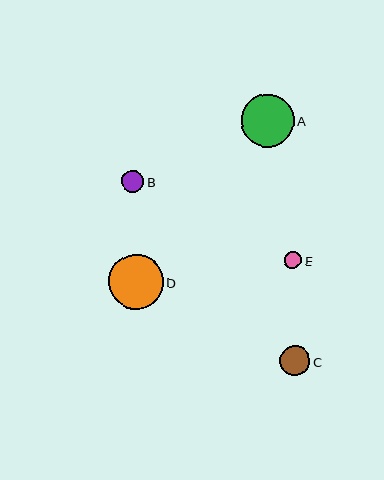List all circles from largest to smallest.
From largest to smallest: D, A, C, B, E.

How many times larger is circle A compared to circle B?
Circle A is approximately 2.4 times the size of circle B.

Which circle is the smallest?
Circle E is the smallest with a size of approximately 17 pixels.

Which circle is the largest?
Circle D is the largest with a size of approximately 55 pixels.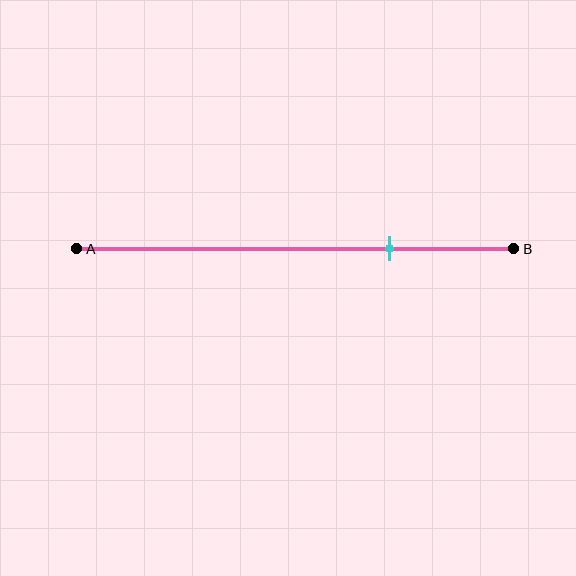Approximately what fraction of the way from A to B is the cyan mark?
The cyan mark is approximately 70% of the way from A to B.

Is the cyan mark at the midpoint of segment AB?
No, the mark is at about 70% from A, not at the 50% midpoint.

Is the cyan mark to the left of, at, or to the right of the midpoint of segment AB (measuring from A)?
The cyan mark is to the right of the midpoint of segment AB.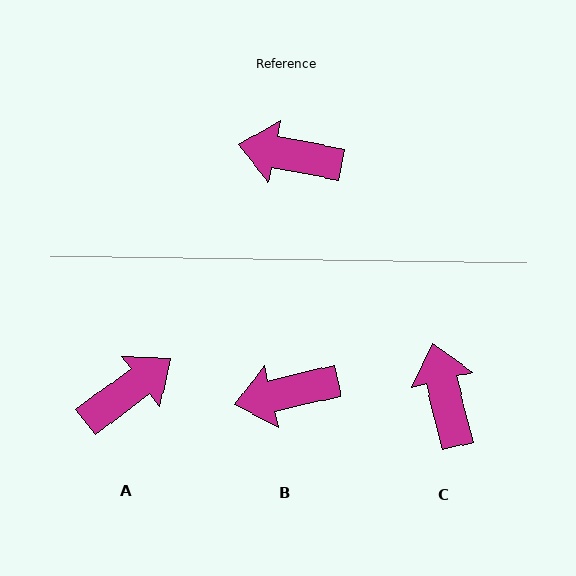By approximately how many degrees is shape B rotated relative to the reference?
Approximately 25 degrees counter-clockwise.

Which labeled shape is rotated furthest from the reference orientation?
A, about 132 degrees away.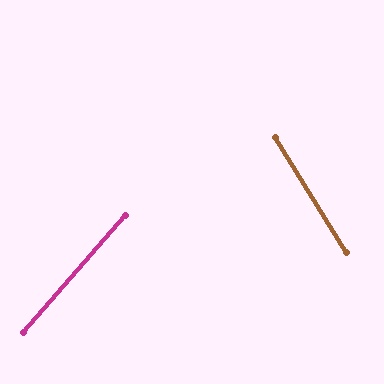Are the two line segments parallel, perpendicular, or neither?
Neither parallel nor perpendicular — they differ by about 73°.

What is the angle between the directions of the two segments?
Approximately 73 degrees.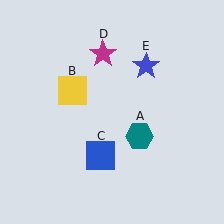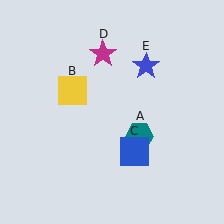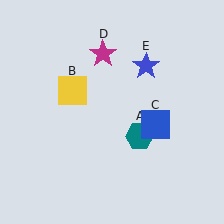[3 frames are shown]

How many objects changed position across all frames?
1 object changed position: blue square (object C).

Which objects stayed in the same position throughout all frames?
Teal hexagon (object A) and yellow square (object B) and magenta star (object D) and blue star (object E) remained stationary.